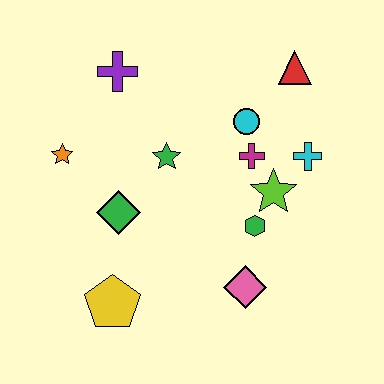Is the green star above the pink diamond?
Yes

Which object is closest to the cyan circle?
The magenta cross is closest to the cyan circle.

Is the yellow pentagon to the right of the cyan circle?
No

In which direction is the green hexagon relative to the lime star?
The green hexagon is below the lime star.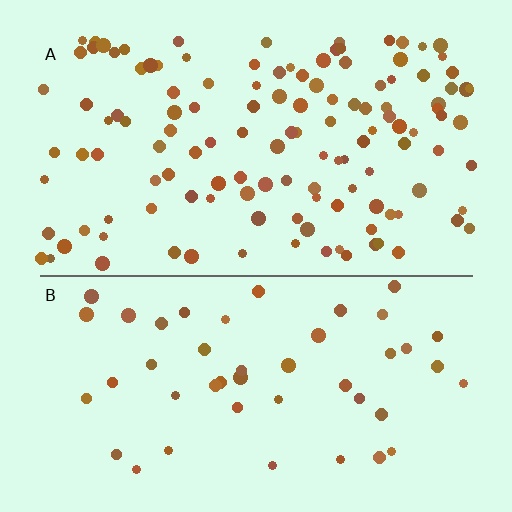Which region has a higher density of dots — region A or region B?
A (the top).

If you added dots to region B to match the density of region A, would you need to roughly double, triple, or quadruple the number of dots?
Approximately triple.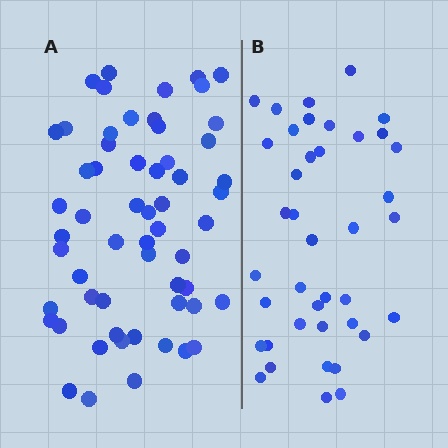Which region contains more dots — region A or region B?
Region A (the left region) has more dots.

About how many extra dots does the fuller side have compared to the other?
Region A has approximately 20 more dots than region B.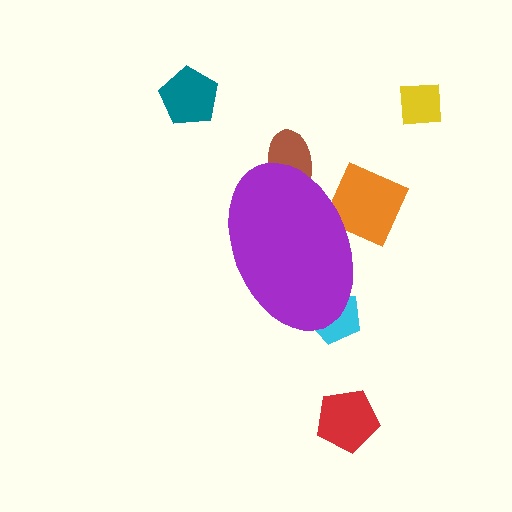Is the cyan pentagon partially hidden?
Yes, the cyan pentagon is partially hidden behind the purple ellipse.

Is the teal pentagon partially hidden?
No, the teal pentagon is fully visible.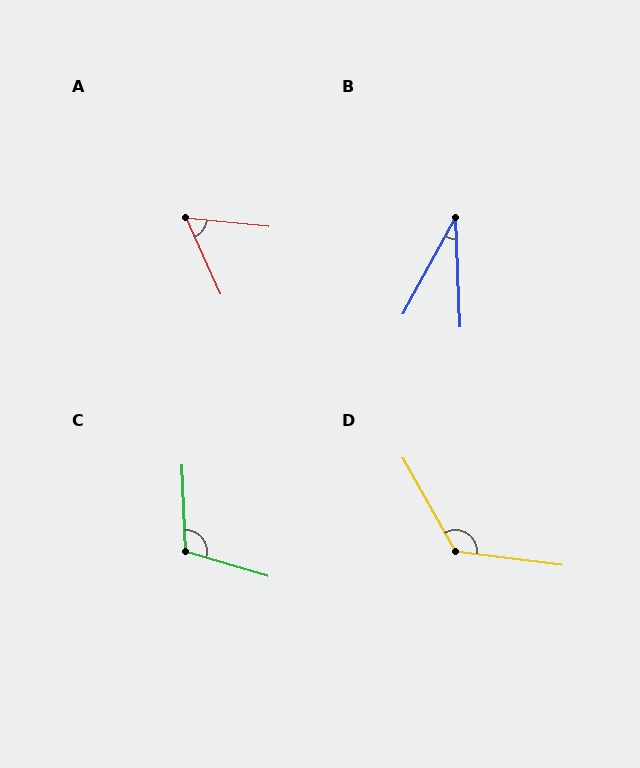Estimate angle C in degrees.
Approximately 109 degrees.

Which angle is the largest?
D, at approximately 127 degrees.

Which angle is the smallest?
B, at approximately 31 degrees.